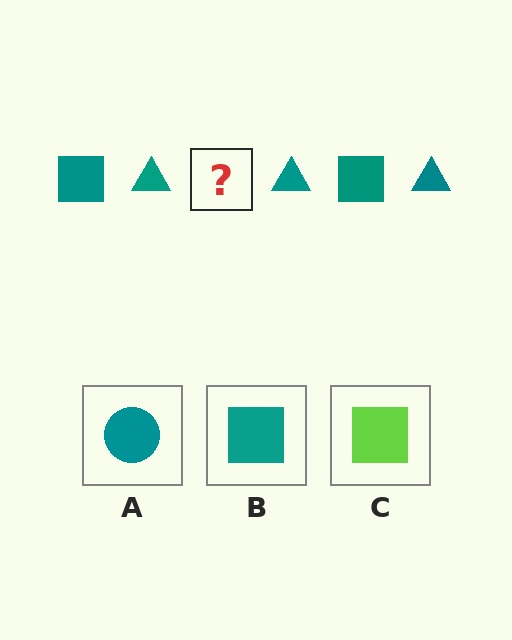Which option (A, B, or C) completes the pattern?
B.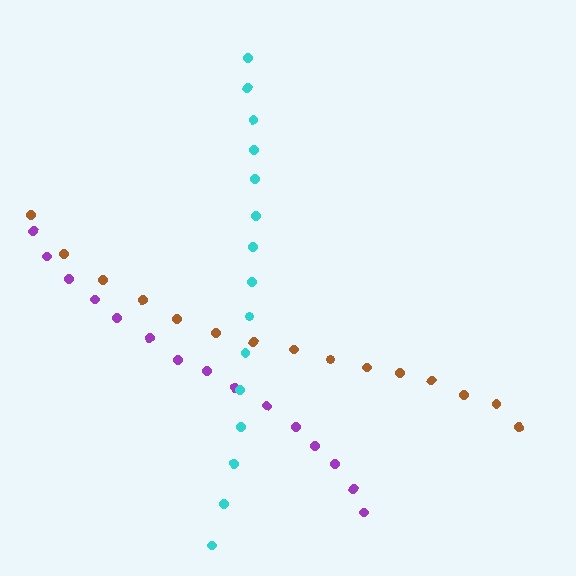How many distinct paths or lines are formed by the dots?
There are 3 distinct paths.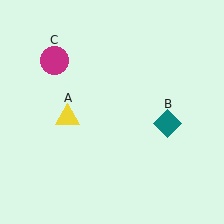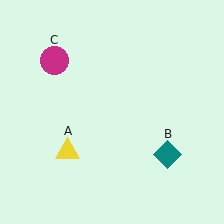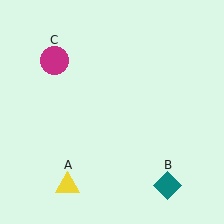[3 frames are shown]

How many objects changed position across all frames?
2 objects changed position: yellow triangle (object A), teal diamond (object B).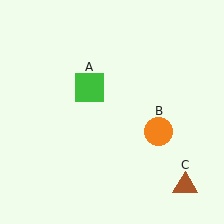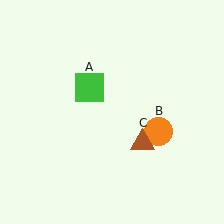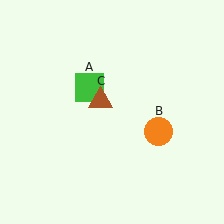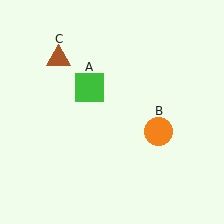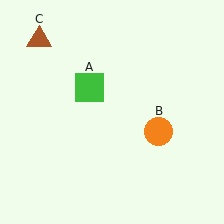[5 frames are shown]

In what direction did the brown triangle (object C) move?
The brown triangle (object C) moved up and to the left.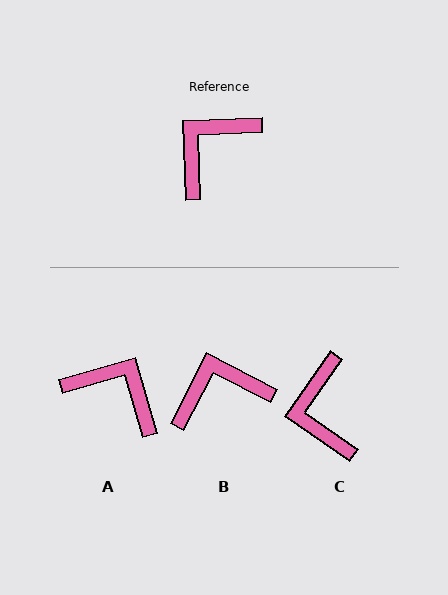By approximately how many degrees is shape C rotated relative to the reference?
Approximately 53 degrees counter-clockwise.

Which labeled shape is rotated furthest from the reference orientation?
A, about 76 degrees away.